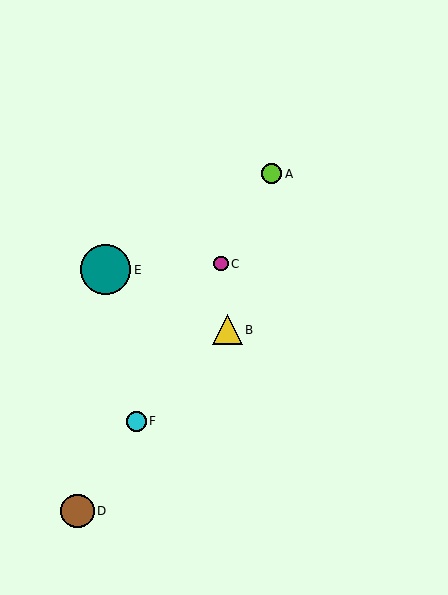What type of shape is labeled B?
Shape B is a yellow triangle.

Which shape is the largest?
The teal circle (labeled E) is the largest.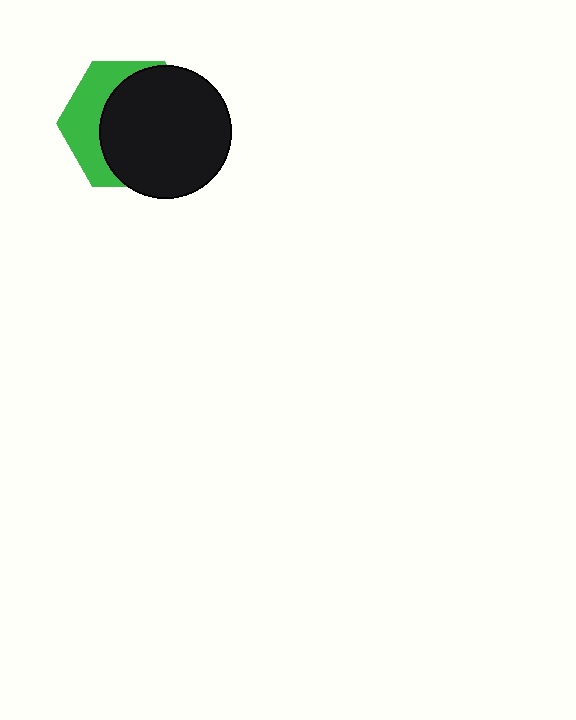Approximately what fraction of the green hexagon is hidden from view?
Roughly 65% of the green hexagon is hidden behind the black circle.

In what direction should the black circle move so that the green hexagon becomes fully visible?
The black circle should move right. That is the shortest direction to clear the overlap and leave the green hexagon fully visible.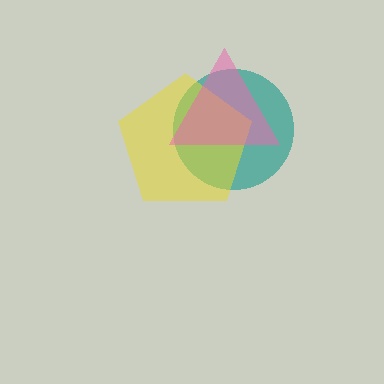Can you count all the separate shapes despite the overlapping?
Yes, there are 3 separate shapes.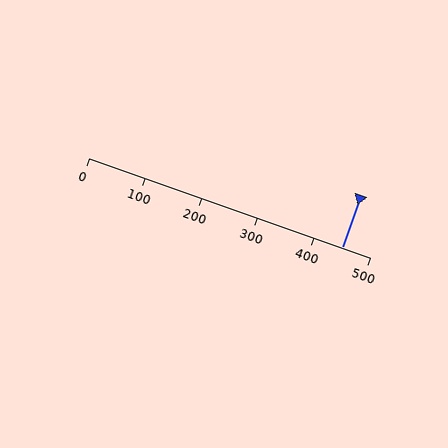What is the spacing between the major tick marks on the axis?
The major ticks are spaced 100 apart.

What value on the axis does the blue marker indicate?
The marker indicates approximately 450.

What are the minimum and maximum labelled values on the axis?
The axis runs from 0 to 500.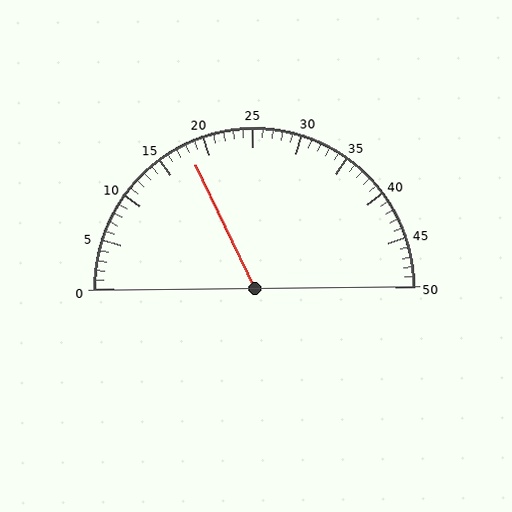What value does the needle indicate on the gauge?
The needle indicates approximately 18.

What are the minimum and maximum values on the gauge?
The gauge ranges from 0 to 50.